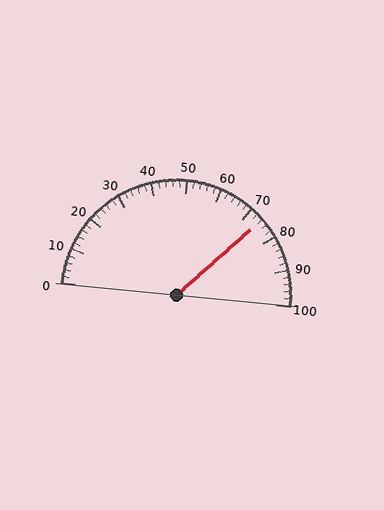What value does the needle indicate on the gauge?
The needle indicates approximately 74.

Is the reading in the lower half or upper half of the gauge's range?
The reading is in the upper half of the range (0 to 100).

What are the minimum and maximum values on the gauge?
The gauge ranges from 0 to 100.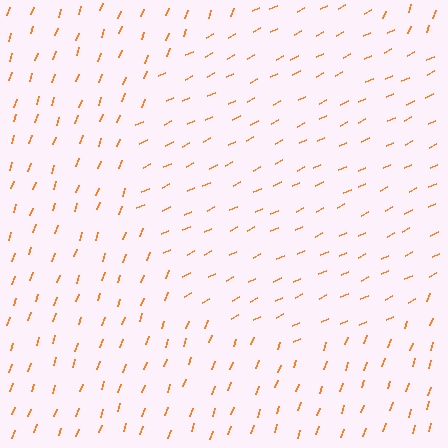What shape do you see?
I see a circle.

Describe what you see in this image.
The image is filled with small orange line segments. A circle region in the image has lines oriented differently from the surrounding lines, creating a visible texture boundary.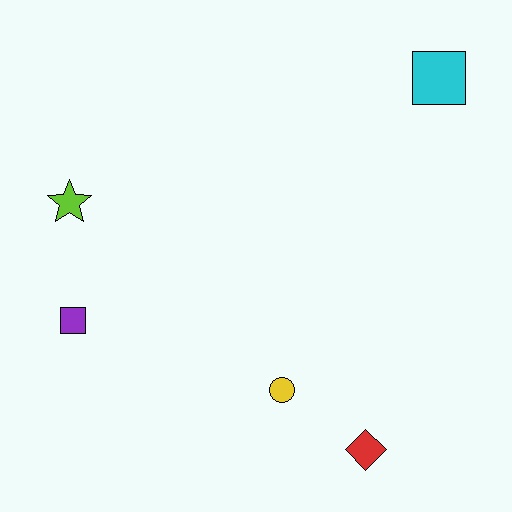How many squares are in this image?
There are 2 squares.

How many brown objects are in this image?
There are no brown objects.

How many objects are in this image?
There are 5 objects.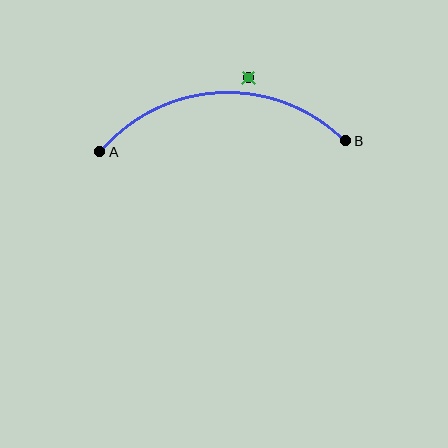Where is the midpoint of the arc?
The arc midpoint is the point on the curve farthest from the straight line joining A and B. It sits above that line.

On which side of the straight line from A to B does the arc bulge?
The arc bulges above the straight line connecting A and B.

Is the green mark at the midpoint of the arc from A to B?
No — the green mark does not lie on the arc at all. It sits slightly outside the curve.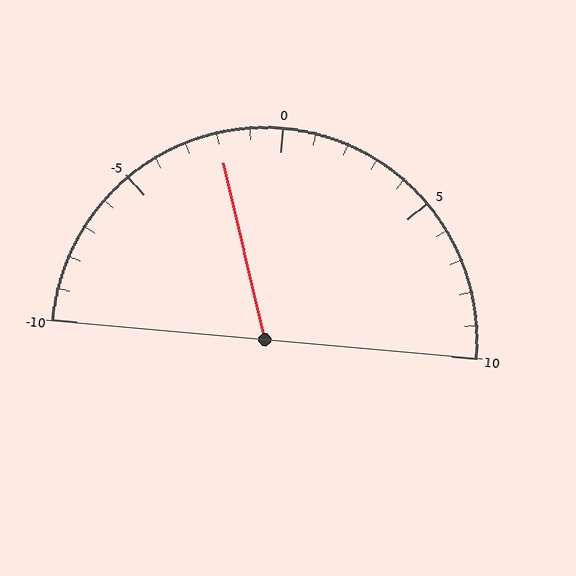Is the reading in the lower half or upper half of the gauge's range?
The reading is in the lower half of the range (-10 to 10).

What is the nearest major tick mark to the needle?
The nearest major tick mark is 0.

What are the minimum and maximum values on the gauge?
The gauge ranges from -10 to 10.